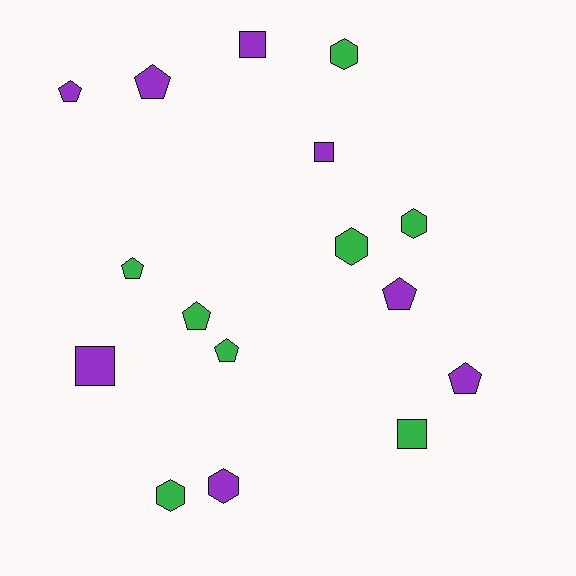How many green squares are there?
There is 1 green square.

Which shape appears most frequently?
Pentagon, with 7 objects.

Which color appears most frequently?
Green, with 8 objects.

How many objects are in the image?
There are 16 objects.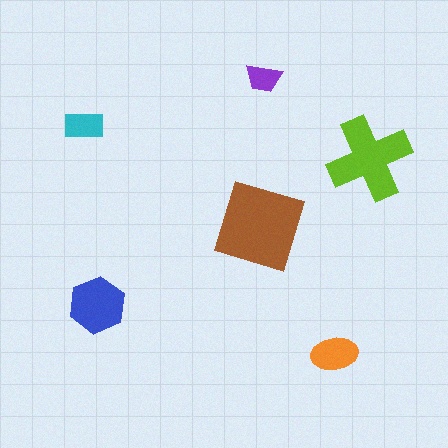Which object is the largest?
The brown square.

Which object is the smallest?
The purple trapezoid.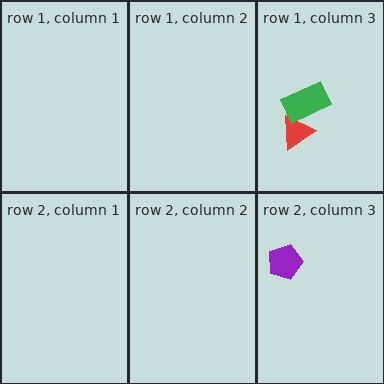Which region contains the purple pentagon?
The row 2, column 3 region.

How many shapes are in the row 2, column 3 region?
1.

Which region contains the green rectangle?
The row 1, column 3 region.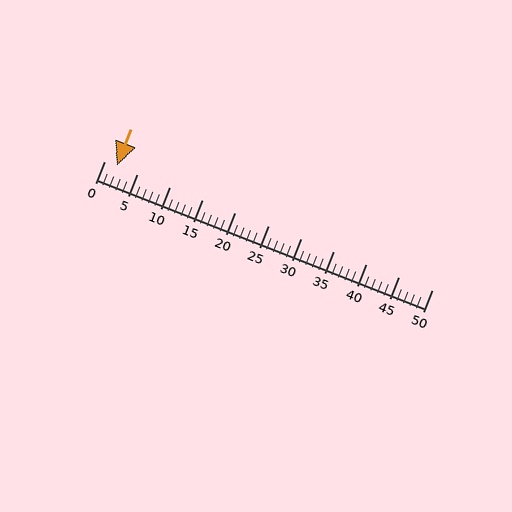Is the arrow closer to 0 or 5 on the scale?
The arrow is closer to 0.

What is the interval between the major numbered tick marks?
The major tick marks are spaced 5 units apart.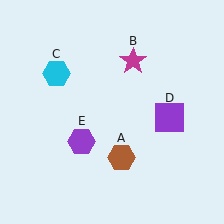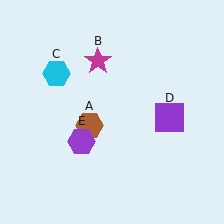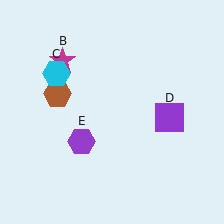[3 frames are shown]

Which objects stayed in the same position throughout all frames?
Cyan hexagon (object C) and purple square (object D) and purple hexagon (object E) remained stationary.